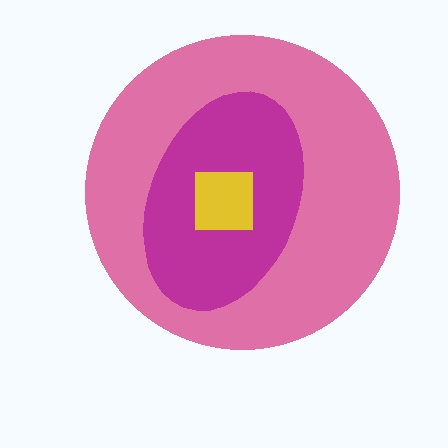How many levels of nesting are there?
3.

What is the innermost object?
The yellow square.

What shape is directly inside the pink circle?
The magenta ellipse.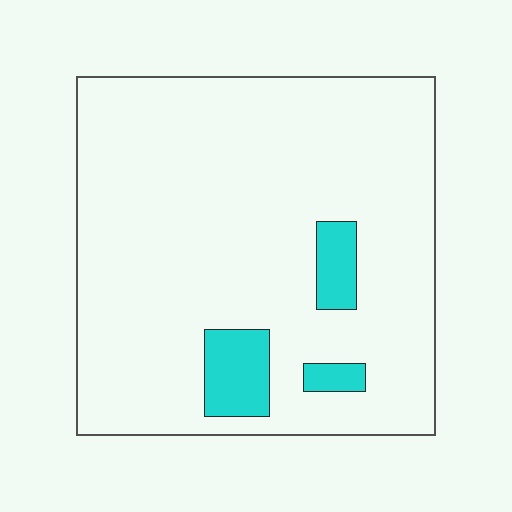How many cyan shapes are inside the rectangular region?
3.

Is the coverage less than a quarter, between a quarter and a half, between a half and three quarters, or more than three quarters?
Less than a quarter.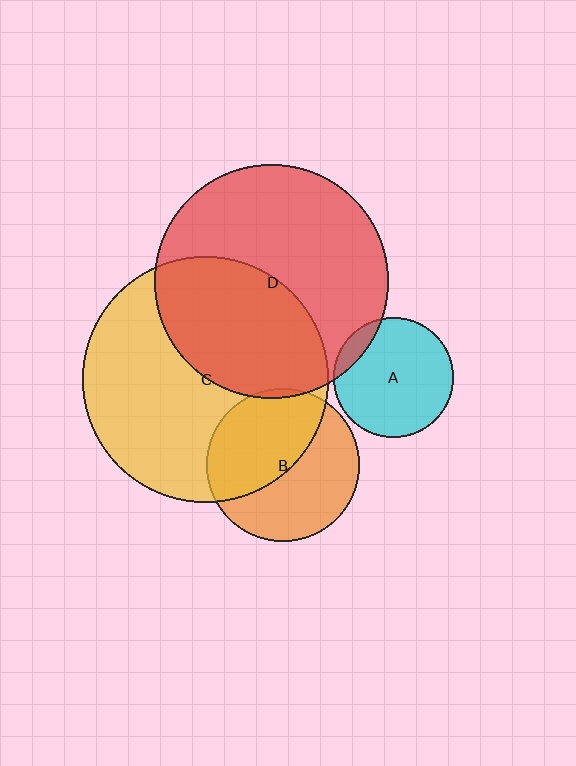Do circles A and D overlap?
Yes.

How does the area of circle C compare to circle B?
Approximately 2.6 times.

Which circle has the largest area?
Circle C (yellow).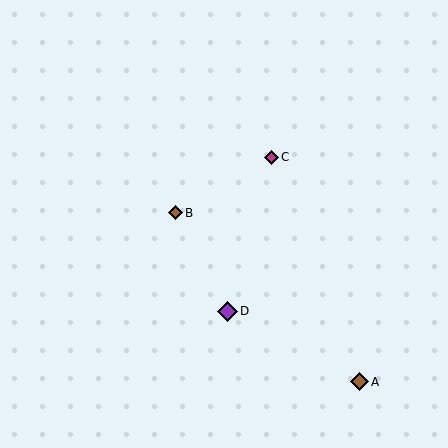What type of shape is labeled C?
Shape C is a magenta diamond.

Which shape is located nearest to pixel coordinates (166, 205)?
The brown diamond (labeled B) at (175, 213) is nearest to that location.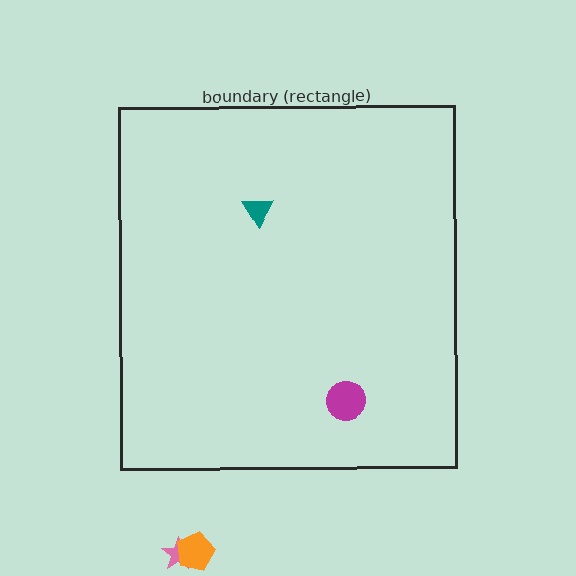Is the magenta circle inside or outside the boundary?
Inside.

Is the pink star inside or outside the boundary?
Outside.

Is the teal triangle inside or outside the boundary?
Inside.